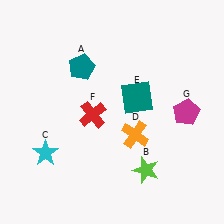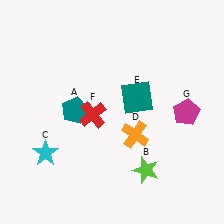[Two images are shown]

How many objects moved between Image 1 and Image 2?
1 object moved between the two images.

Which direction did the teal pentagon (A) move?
The teal pentagon (A) moved down.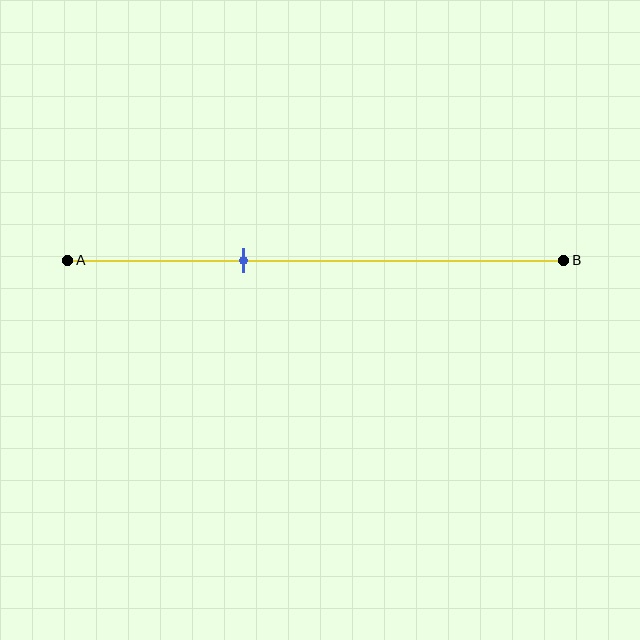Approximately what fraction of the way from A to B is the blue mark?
The blue mark is approximately 35% of the way from A to B.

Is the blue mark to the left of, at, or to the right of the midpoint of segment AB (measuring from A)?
The blue mark is to the left of the midpoint of segment AB.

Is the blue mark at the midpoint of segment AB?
No, the mark is at about 35% from A, not at the 50% midpoint.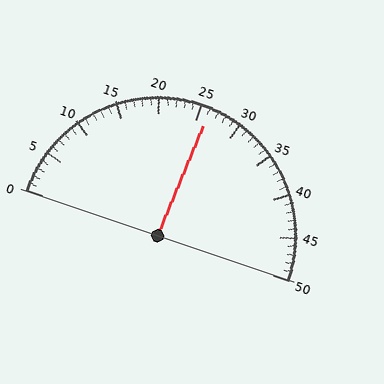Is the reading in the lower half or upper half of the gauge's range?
The reading is in the upper half of the range (0 to 50).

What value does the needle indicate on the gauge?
The needle indicates approximately 26.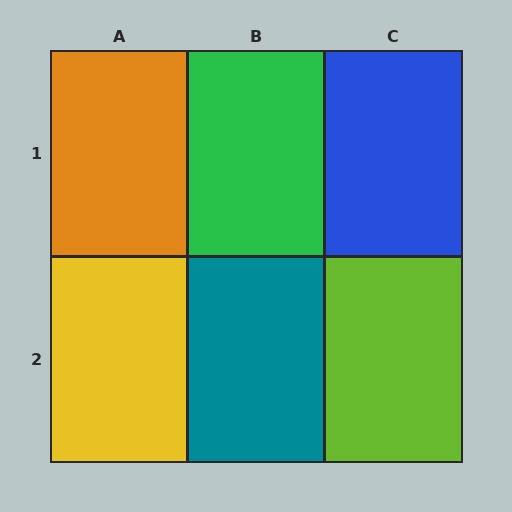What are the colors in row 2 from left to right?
Yellow, teal, lime.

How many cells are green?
1 cell is green.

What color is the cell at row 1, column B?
Green.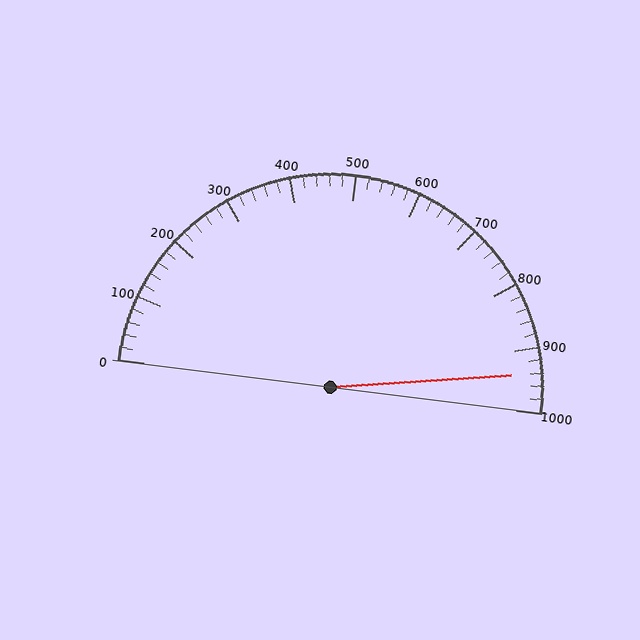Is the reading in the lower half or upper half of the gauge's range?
The reading is in the upper half of the range (0 to 1000).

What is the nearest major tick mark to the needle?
The nearest major tick mark is 900.